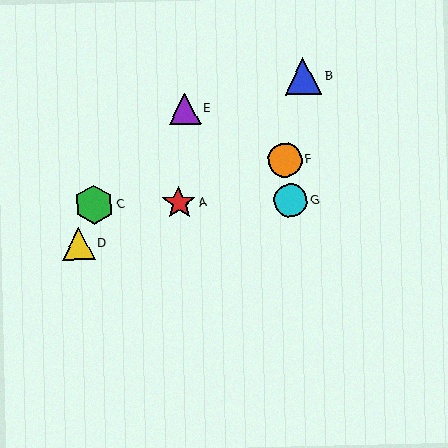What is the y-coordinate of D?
Object D is at y≈244.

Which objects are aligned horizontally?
Objects A, C, G are aligned horizontally.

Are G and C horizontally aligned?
Yes, both are at y≈200.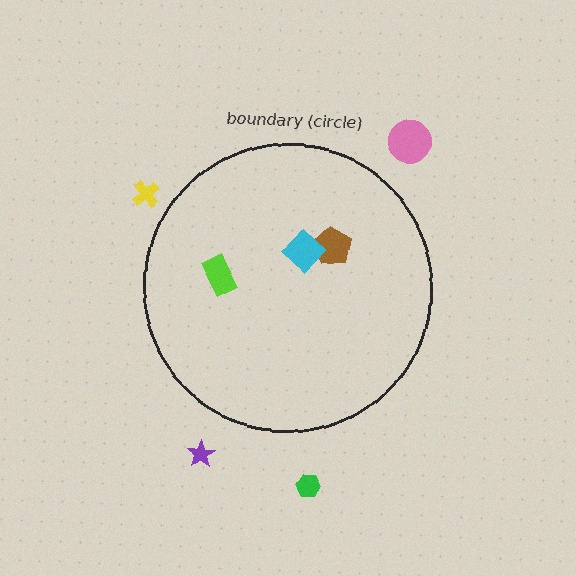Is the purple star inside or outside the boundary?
Outside.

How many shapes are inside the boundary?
3 inside, 4 outside.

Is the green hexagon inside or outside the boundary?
Outside.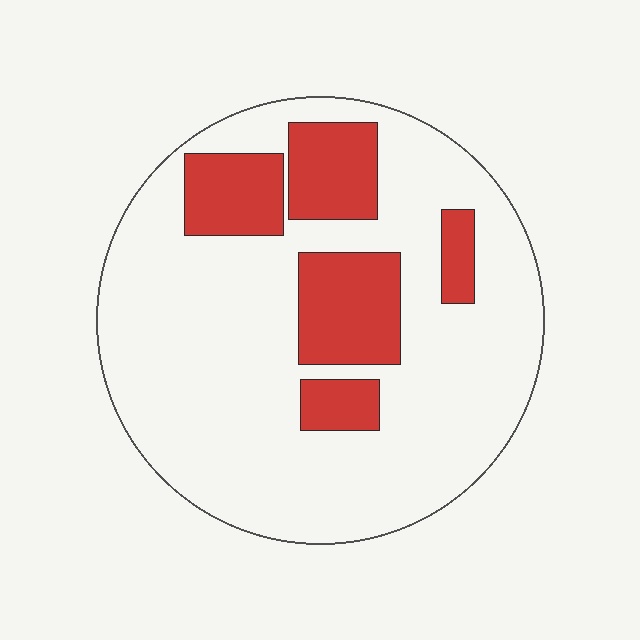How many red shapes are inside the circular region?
5.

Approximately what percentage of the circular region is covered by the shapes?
Approximately 25%.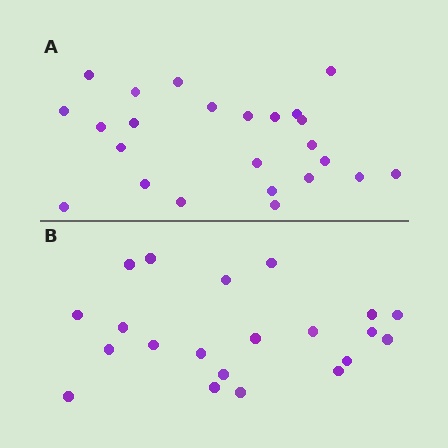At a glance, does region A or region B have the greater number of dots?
Region A (the top region) has more dots.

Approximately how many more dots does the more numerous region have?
Region A has just a few more — roughly 2 or 3 more dots than region B.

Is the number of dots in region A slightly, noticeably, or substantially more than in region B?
Region A has only slightly more — the two regions are fairly close. The ratio is roughly 1.1 to 1.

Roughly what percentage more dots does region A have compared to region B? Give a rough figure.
About 15% more.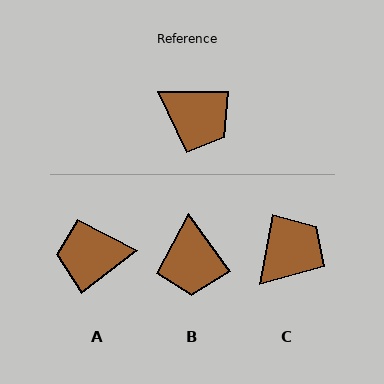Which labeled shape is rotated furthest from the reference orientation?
A, about 142 degrees away.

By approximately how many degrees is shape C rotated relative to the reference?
Approximately 80 degrees counter-clockwise.